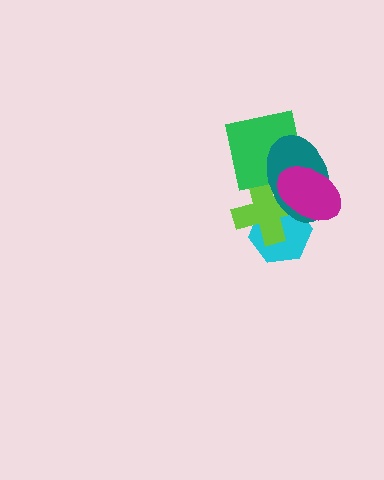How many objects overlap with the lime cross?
4 objects overlap with the lime cross.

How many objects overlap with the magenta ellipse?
4 objects overlap with the magenta ellipse.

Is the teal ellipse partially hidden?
Yes, it is partially covered by another shape.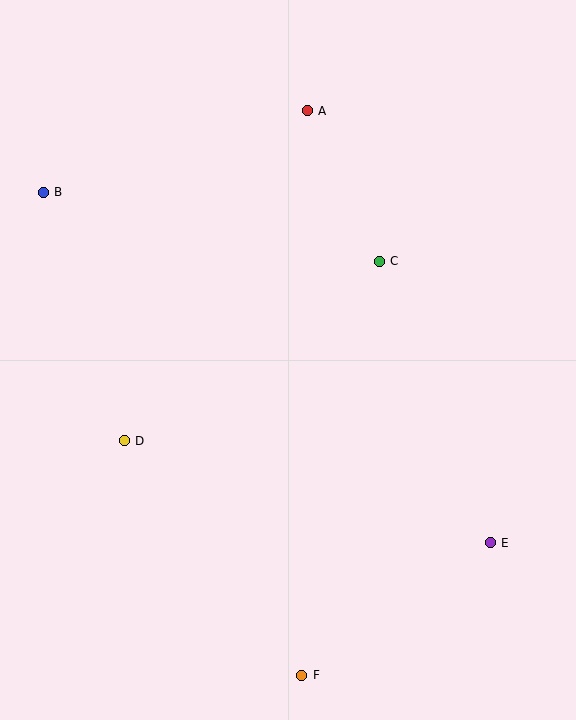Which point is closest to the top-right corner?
Point A is closest to the top-right corner.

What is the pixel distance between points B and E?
The distance between B and E is 568 pixels.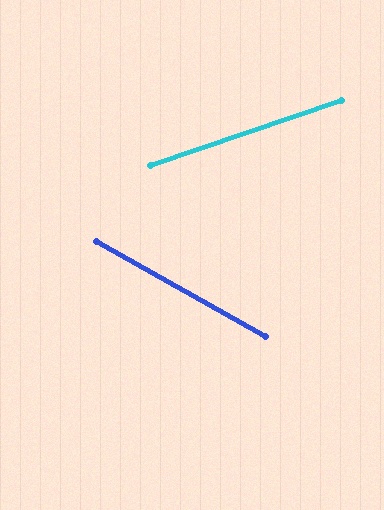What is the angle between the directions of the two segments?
Approximately 48 degrees.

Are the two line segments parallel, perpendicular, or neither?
Neither parallel nor perpendicular — they differ by about 48°.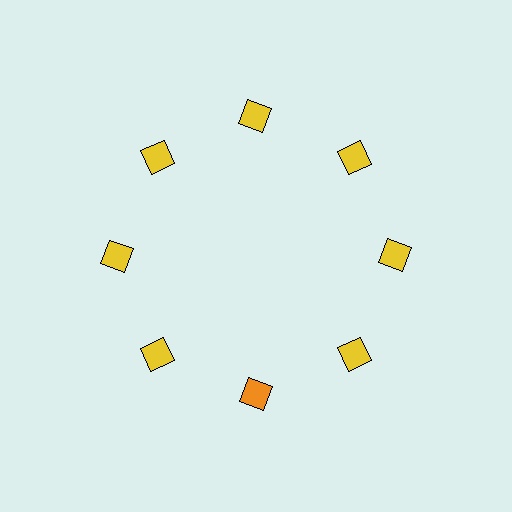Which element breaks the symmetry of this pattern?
The orange diamond at roughly the 6 o'clock position breaks the symmetry. All other shapes are yellow diamonds.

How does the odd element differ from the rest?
It has a different color: orange instead of yellow.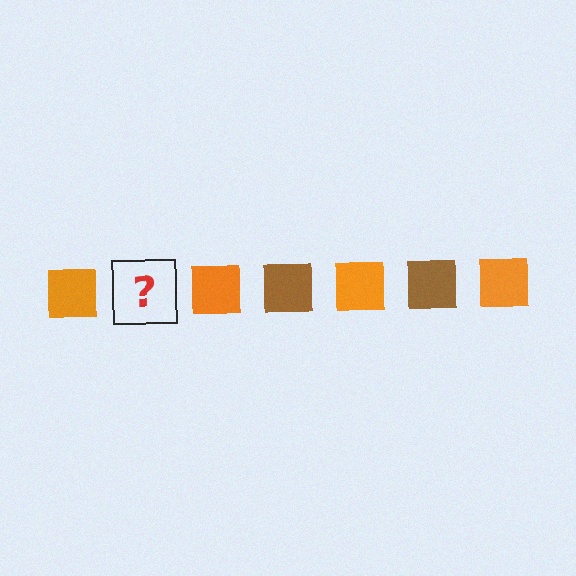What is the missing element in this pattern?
The missing element is a brown square.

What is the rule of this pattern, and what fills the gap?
The rule is that the pattern cycles through orange, brown squares. The gap should be filled with a brown square.